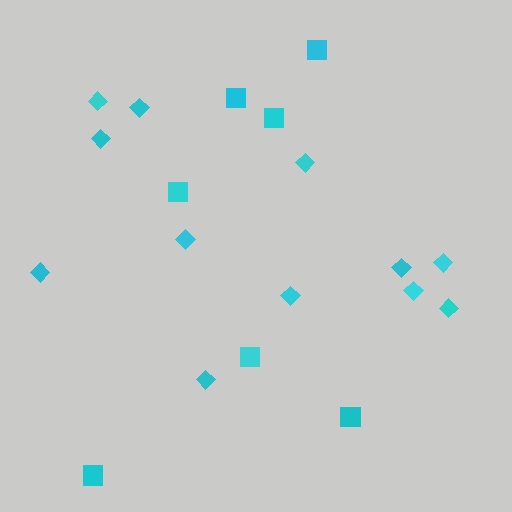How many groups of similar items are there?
There are 2 groups: one group of squares (7) and one group of diamonds (12).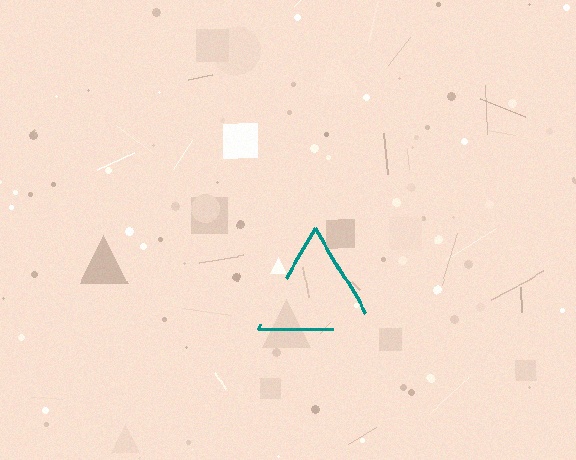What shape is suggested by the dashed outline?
The dashed outline suggests a triangle.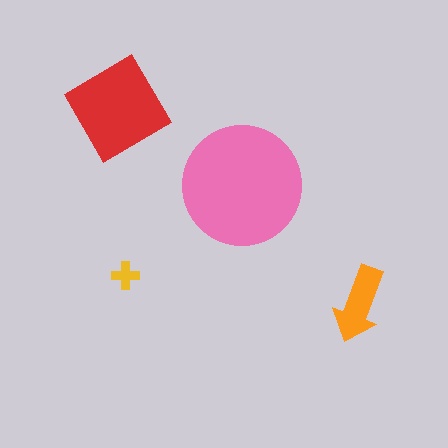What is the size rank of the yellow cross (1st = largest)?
4th.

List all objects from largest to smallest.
The pink circle, the red diamond, the orange arrow, the yellow cross.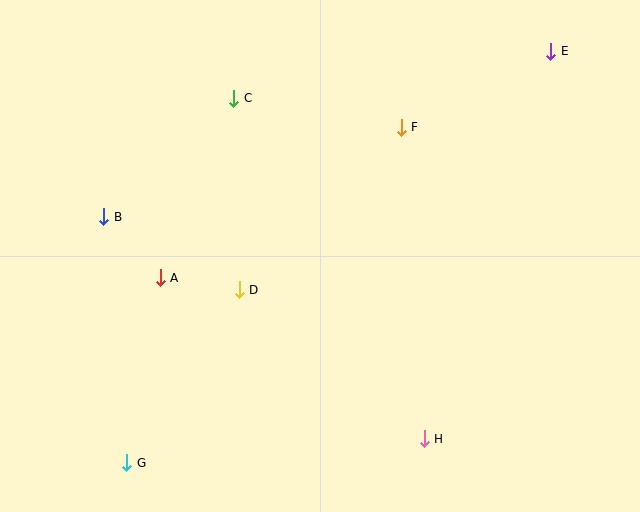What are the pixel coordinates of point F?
Point F is at (401, 127).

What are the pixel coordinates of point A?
Point A is at (160, 278).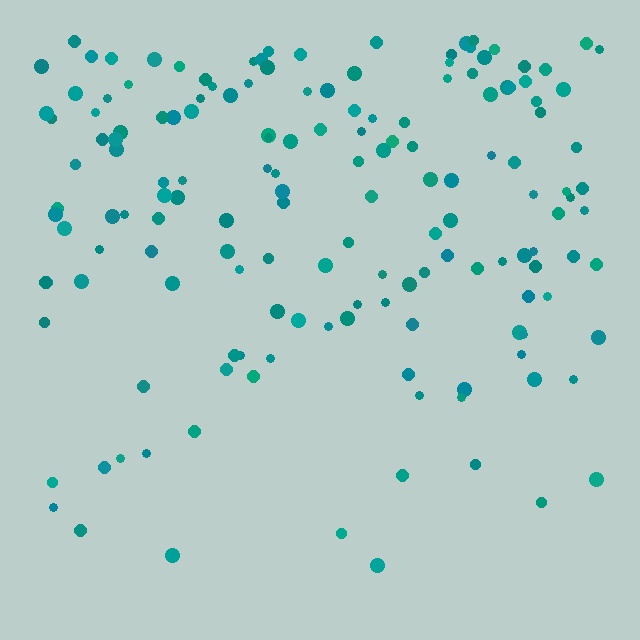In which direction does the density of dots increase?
From bottom to top, with the top side densest.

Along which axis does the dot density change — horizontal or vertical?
Vertical.